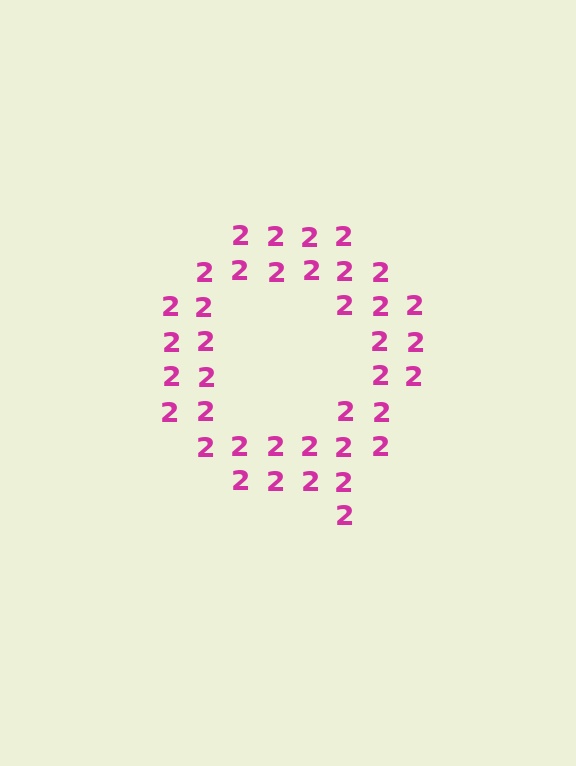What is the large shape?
The large shape is the letter Q.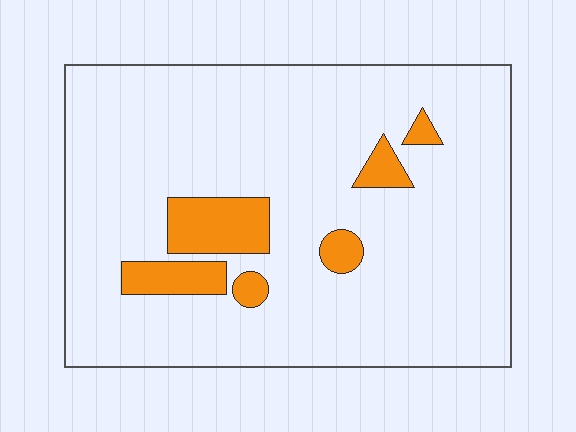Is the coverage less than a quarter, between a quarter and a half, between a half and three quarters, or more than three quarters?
Less than a quarter.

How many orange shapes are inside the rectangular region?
6.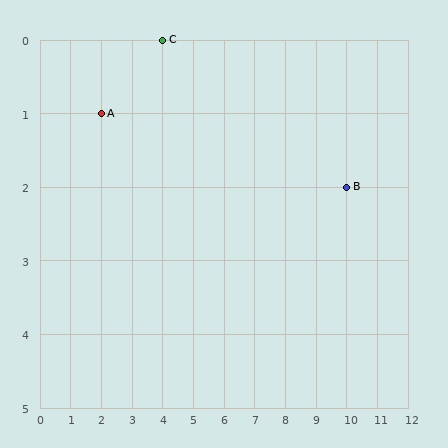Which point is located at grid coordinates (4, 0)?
Point C is at (4, 0).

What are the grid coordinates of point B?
Point B is at grid coordinates (10, 2).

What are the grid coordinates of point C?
Point C is at grid coordinates (4, 0).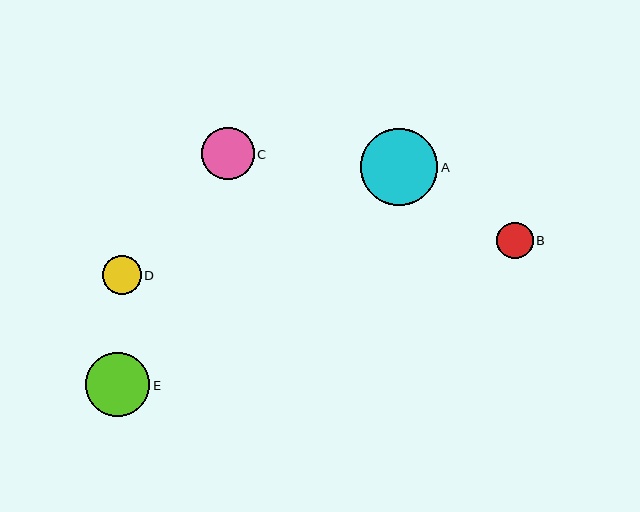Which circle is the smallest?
Circle B is the smallest with a size of approximately 36 pixels.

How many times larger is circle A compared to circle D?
Circle A is approximately 2.0 times the size of circle D.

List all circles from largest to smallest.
From largest to smallest: A, E, C, D, B.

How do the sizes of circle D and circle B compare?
Circle D and circle B are approximately the same size.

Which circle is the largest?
Circle A is the largest with a size of approximately 77 pixels.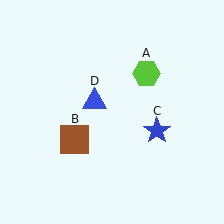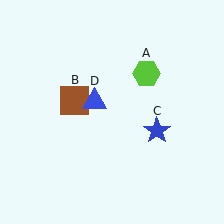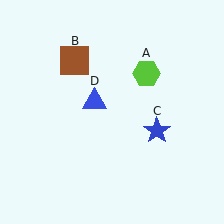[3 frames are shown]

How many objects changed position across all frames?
1 object changed position: brown square (object B).